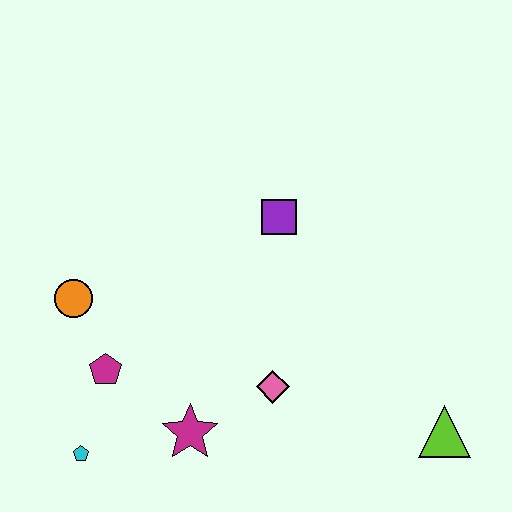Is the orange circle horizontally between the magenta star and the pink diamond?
No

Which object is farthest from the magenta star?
The lime triangle is farthest from the magenta star.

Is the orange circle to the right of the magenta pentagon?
No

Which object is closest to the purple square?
The pink diamond is closest to the purple square.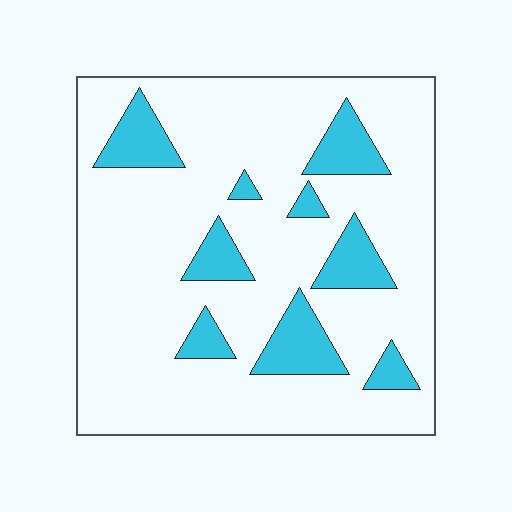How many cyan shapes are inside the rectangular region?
9.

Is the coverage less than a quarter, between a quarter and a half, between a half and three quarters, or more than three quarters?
Less than a quarter.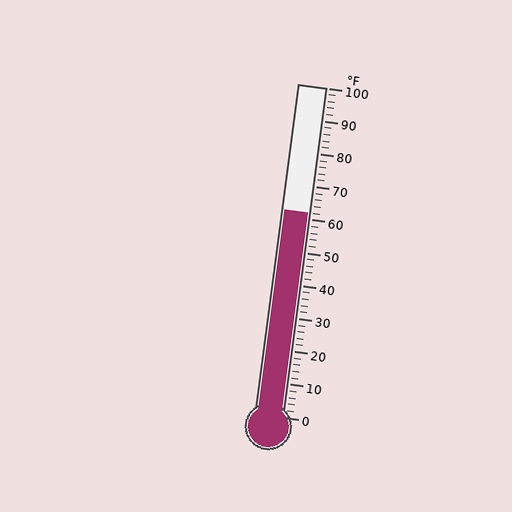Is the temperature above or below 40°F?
The temperature is above 40°F.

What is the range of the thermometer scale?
The thermometer scale ranges from 0°F to 100°F.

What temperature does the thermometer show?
The thermometer shows approximately 62°F.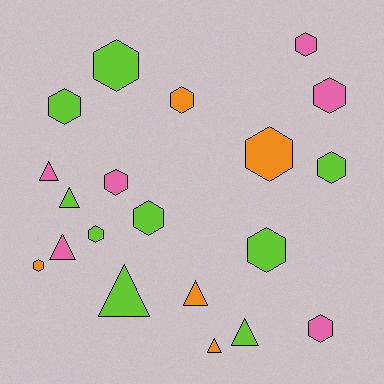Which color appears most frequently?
Lime, with 9 objects.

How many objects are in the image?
There are 20 objects.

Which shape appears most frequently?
Hexagon, with 13 objects.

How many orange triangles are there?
There are 2 orange triangles.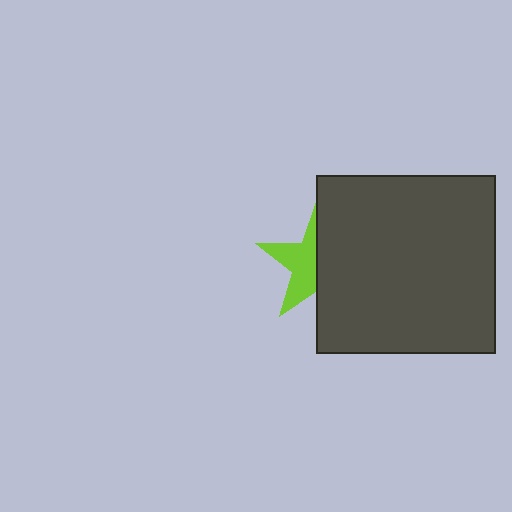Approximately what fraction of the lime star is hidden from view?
Roughly 54% of the lime star is hidden behind the dark gray square.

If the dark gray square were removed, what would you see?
You would see the complete lime star.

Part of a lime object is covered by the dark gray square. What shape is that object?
It is a star.